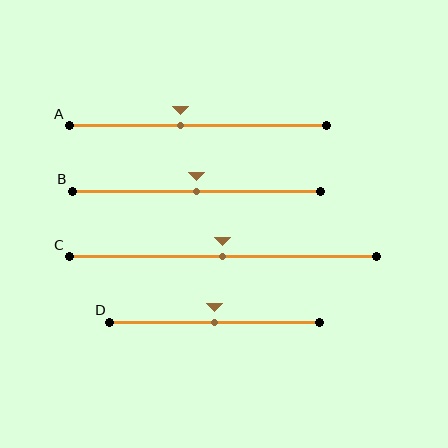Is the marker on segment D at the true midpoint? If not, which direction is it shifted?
Yes, the marker on segment D is at the true midpoint.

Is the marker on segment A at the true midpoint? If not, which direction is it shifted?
No, the marker on segment A is shifted to the left by about 7% of the segment length.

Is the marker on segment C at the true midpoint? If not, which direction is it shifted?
Yes, the marker on segment C is at the true midpoint.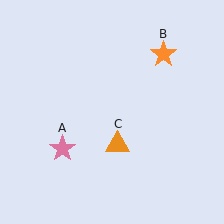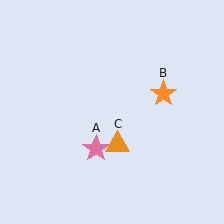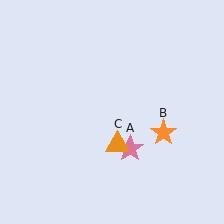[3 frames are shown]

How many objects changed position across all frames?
2 objects changed position: pink star (object A), orange star (object B).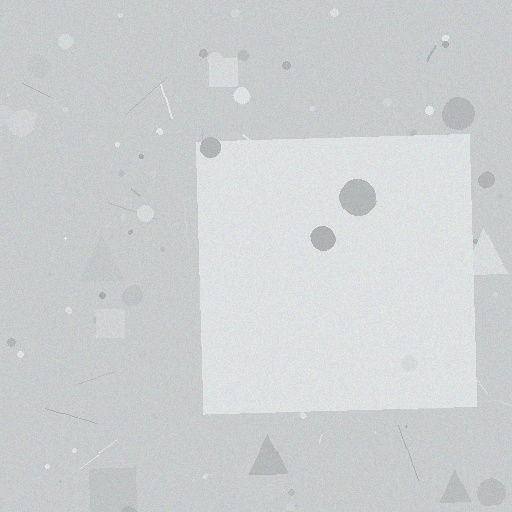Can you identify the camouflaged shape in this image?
The camouflaged shape is a square.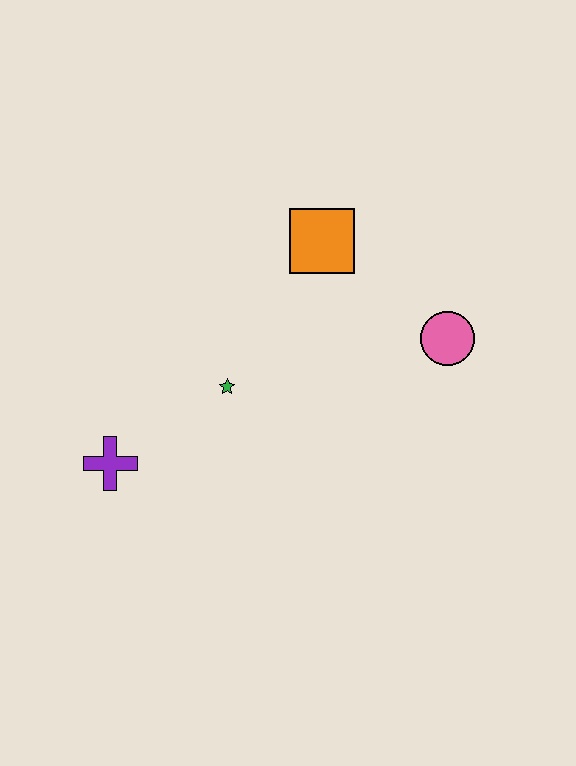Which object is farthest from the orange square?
The purple cross is farthest from the orange square.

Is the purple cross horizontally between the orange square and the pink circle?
No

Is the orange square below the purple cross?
No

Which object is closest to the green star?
The purple cross is closest to the green star.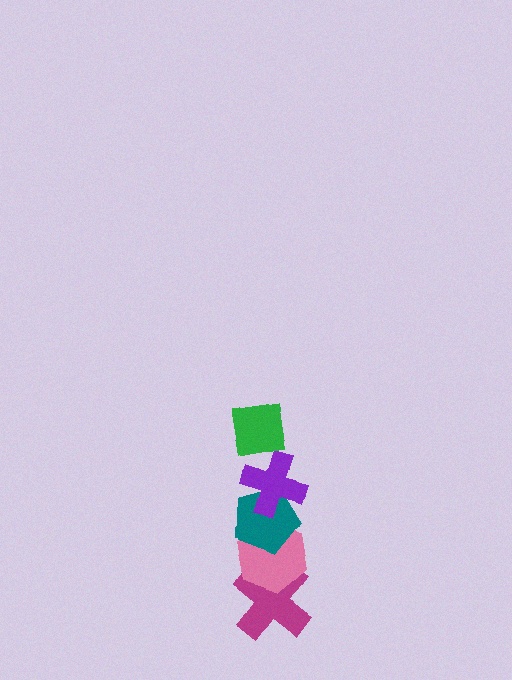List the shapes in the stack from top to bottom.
From top to bottom: the green square, the purple cross, the teal pentagon, the pink hexagon, the magenta cross.